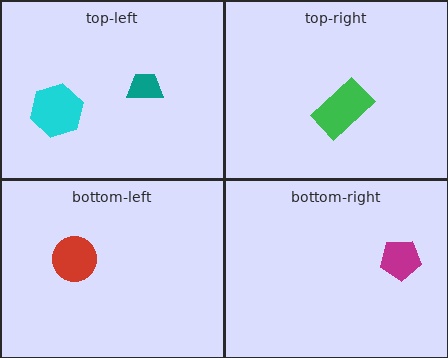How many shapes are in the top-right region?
1.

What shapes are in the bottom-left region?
The red circle.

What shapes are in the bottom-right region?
The magenta pentagon.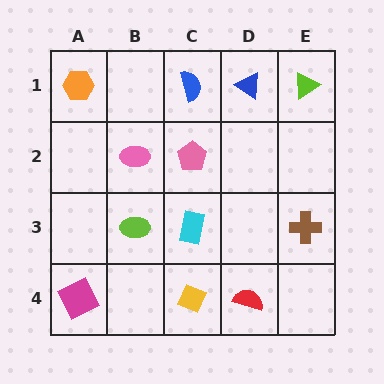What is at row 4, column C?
A yellow diamond.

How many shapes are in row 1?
4 shapes.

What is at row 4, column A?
A magenta square.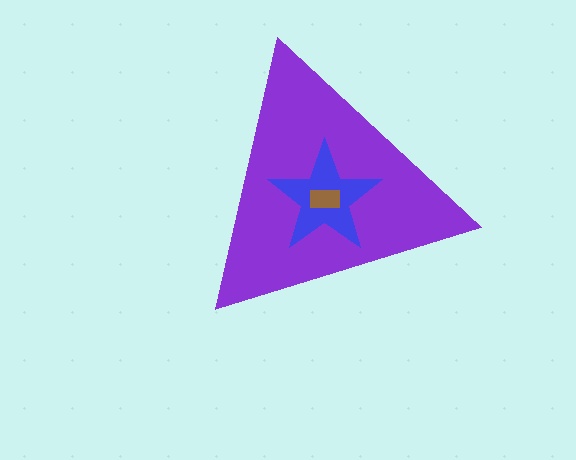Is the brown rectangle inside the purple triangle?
Yes.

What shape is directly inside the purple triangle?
The blue star.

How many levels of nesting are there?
3.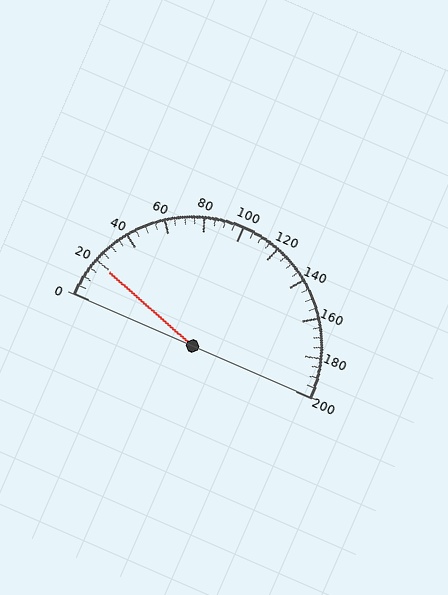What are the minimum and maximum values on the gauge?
The gauge ranges from 0 to 200.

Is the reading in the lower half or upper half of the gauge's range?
The reading is in the lower half of the range (0 to 200).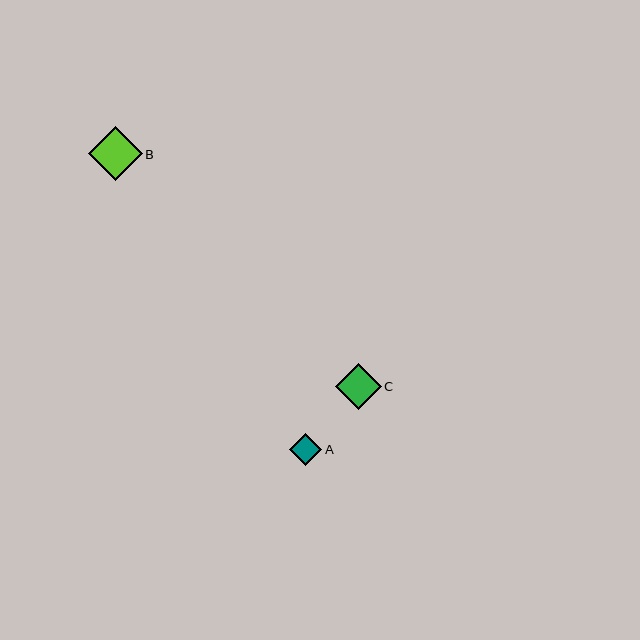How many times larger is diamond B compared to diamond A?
Diamond B is approximately 1.7 times the size of diamond A.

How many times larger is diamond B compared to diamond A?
Diamond B is approximately 1.7 times the size of diamond A.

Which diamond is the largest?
Diamond B is the largest with a size of approximately 54 pixels.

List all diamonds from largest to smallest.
From largest to smallest: B, C, A.